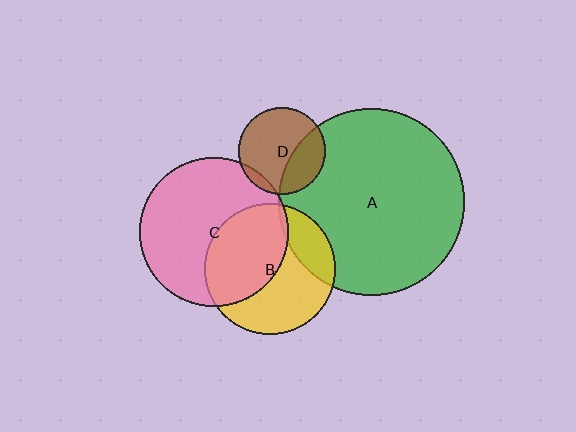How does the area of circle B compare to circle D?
Approximately 2.3 times.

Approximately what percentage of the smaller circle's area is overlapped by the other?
Approximately 20%.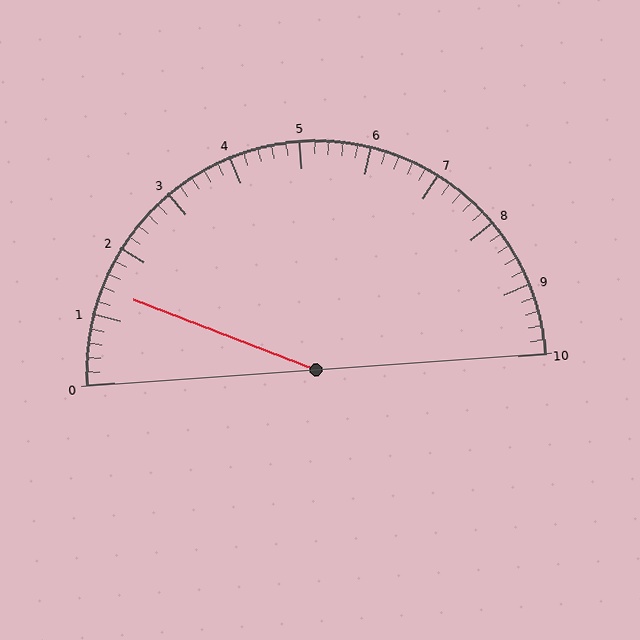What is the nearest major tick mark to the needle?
The nearest major tick mark is 1.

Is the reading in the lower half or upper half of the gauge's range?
The reading is in the lower half of the range (0 to 10).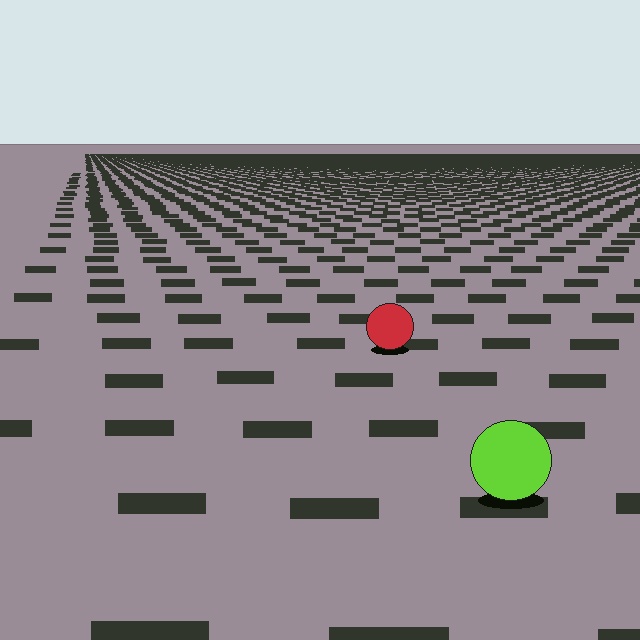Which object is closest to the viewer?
The lime circle is closest. The texture marks near it are larger and more spread out.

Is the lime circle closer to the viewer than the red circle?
Yes. The lime circle is closer — you can tell from the texture gradient: the ground texture is coarser near it.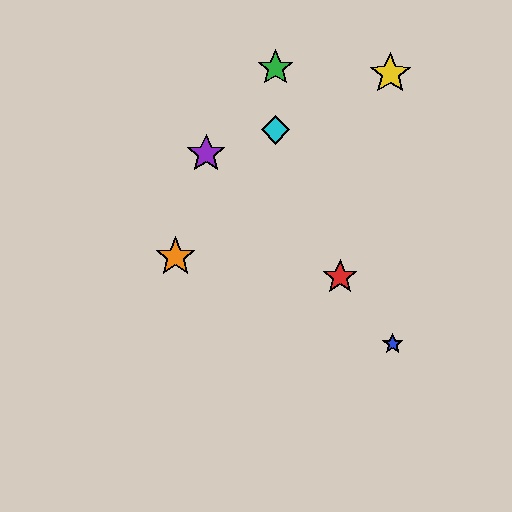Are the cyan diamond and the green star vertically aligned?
Yes, both are at x≈276.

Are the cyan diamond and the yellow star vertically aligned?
No, the cyan diamond is at x≈276 and the yellow star is at x≈390.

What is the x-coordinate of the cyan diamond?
The cyan diamond is at x≈276.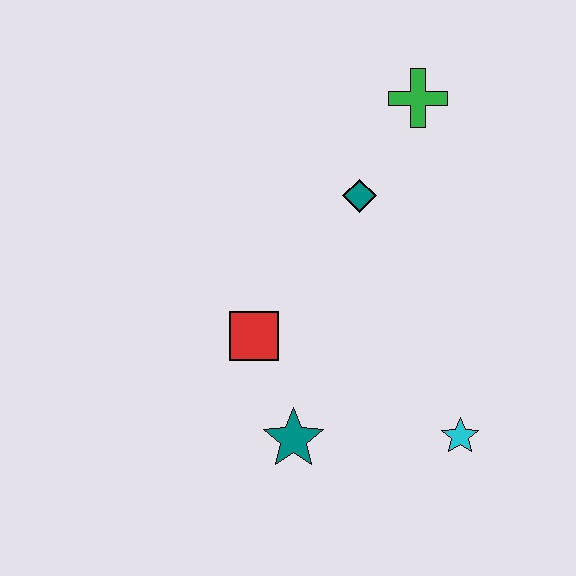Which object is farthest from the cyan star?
The green cross is farthest from the cyan star.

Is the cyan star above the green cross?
No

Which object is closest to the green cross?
The teal diamond is closest to the green cross.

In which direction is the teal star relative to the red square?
The teal star is below the red square.